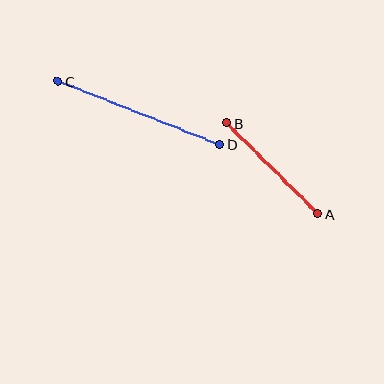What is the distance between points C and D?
The distance is approximately 173 pixels.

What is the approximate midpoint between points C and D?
The midpoint is at approximately (139, 113) pixels.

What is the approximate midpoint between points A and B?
The midpoint is at approximately (272, 168) pixels.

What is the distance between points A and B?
The distance is approximately 129 pixels.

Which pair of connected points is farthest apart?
Points C and D are farthest apart.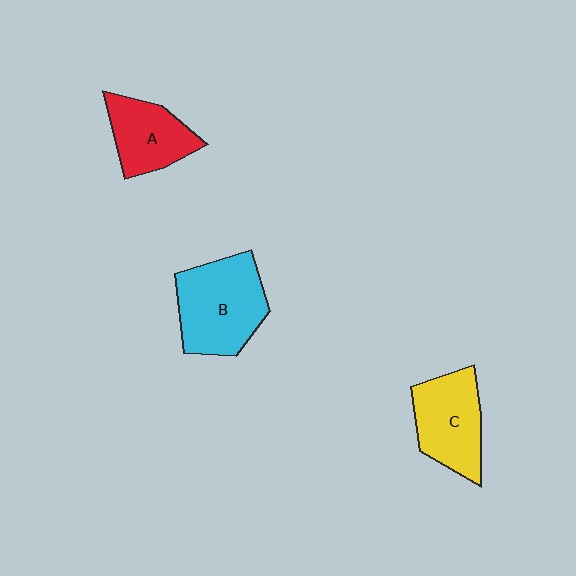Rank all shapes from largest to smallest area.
From largest to smallest: B (cyan), C (yellow), A (red).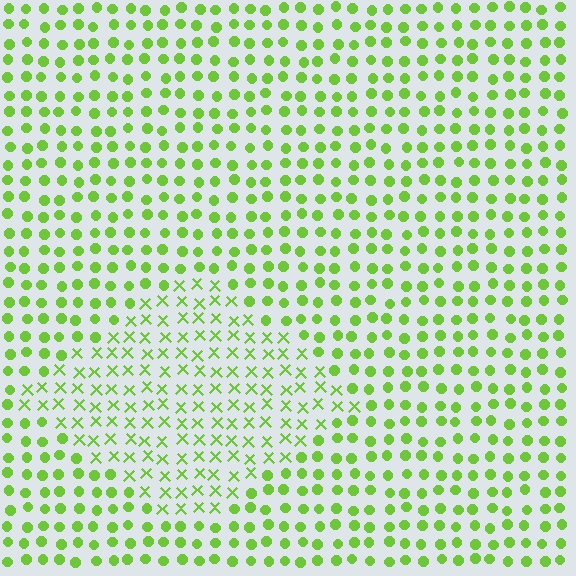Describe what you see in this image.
The image is filled with small lime elements arranged in a uniform grid. A diamond-shaped region contains X marks, while the surrounding area contains circles. The boundary is defined purely by the change in element shape.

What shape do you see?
I see a diamond.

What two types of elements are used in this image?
The image uses X marks inside the diamond region and circles outside it.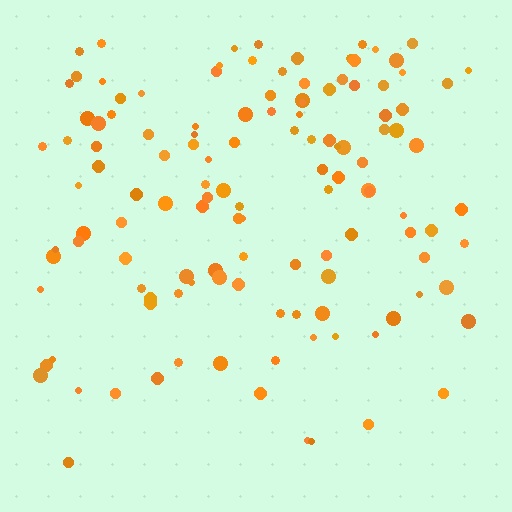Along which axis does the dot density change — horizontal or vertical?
Vertical.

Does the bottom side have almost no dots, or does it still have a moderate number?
Still a moderate number, just noticeably fewer than the top.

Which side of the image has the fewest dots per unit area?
The bottom.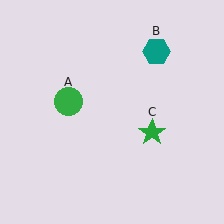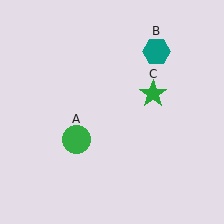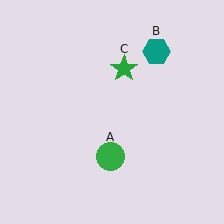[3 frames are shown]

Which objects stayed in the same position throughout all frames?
Teal hexagon (object B) remained stationary.